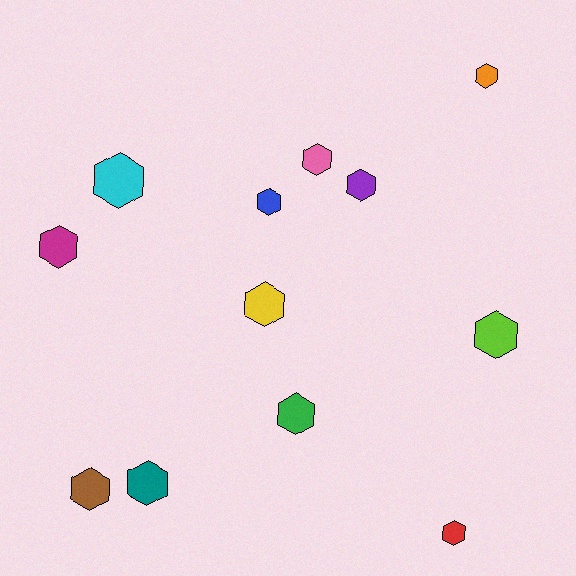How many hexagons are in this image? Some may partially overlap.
There are 12 hexagons.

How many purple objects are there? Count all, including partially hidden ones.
There is 1 purple object.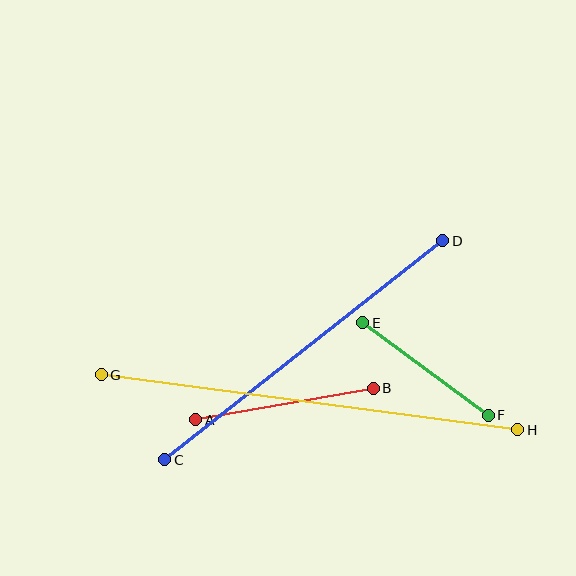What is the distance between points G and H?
The distance is approximately 420 pixels.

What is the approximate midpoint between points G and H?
The midpoint is at approximately (310, 402) pixels.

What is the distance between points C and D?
The distance is approximately 354 pixels.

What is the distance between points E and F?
The distance is approximately 156 pixels.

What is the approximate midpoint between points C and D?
The midpoint is at approximately (304, 350) pixels.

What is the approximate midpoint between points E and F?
The midpoint is at approximately (426, 369) pixels.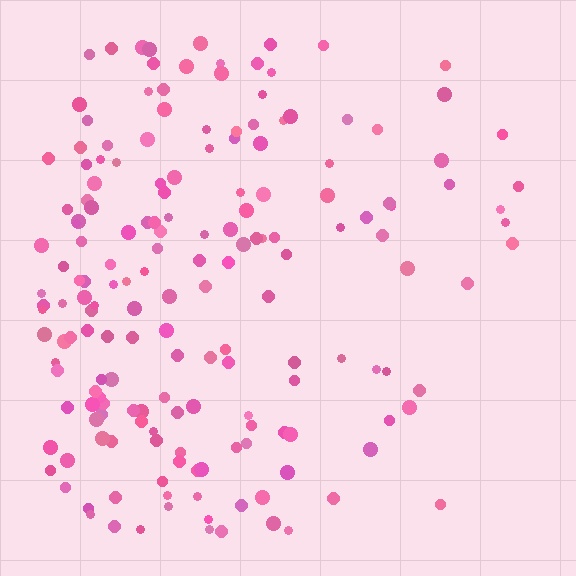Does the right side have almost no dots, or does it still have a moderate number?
Still a moderate number, just noticeably fewer than the left.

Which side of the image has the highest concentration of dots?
The left.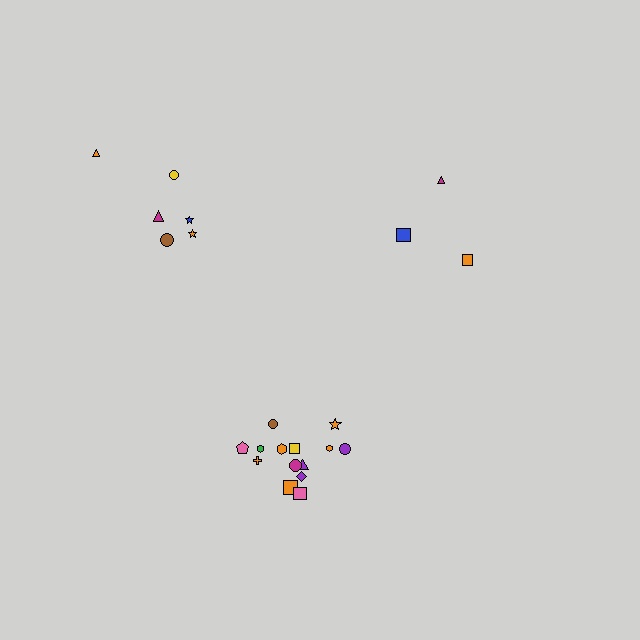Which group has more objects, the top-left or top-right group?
The top-left group.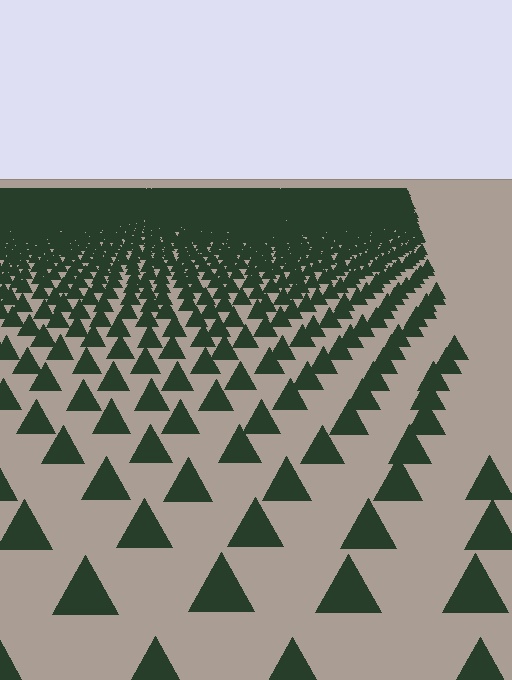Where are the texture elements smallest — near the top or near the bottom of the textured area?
Near the top.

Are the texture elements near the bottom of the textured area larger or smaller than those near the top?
Larger. Near the bottom, elements are closer to the viewer and appear at a bigger on-screen size.